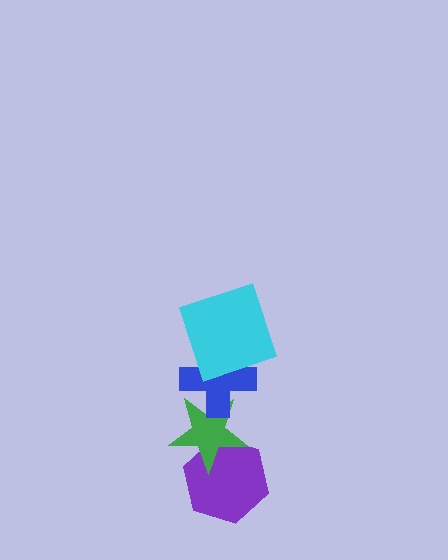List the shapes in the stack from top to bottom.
From top to bottom: the cyan square, the blue cross, the green star, the purple hexagon.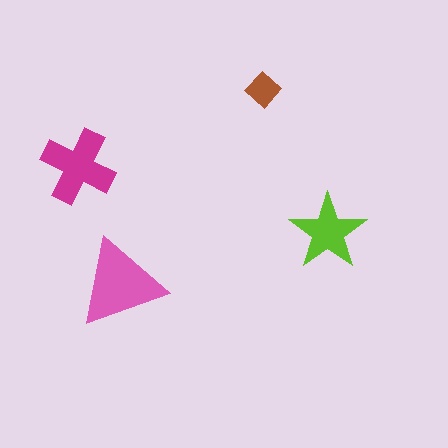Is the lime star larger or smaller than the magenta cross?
Smaller.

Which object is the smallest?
The brown diamond.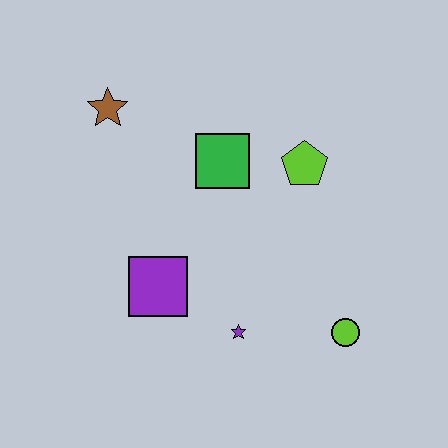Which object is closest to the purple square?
The purple star is closest to the purple square.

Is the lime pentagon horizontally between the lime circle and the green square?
Yes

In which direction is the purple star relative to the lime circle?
The purple star is to the left of the lime circle.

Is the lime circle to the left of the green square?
No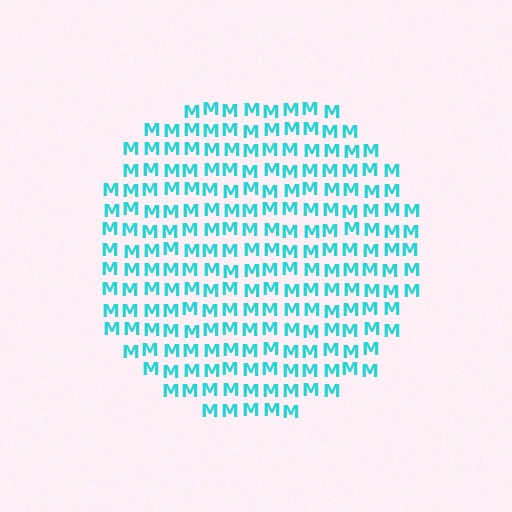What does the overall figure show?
The overall figure shows a circle.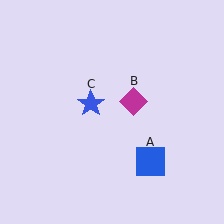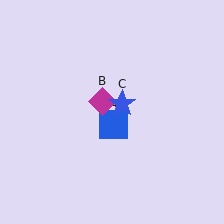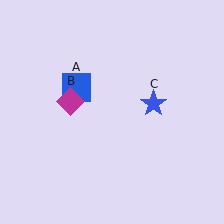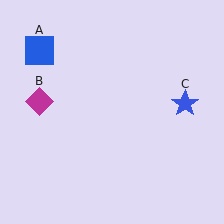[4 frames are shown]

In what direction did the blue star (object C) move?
The blue star (object C) moved right.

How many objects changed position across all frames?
3 objects changed position: blue square (object A), magenta diamond (object B), blue star (object C).